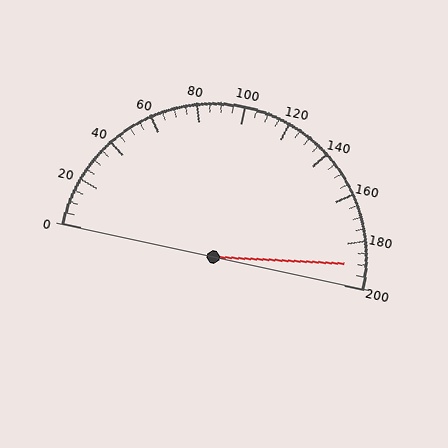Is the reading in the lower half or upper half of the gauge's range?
The reading is in the upper half of the range (0 to 200).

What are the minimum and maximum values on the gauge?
The gauge ranges from 0 to 200.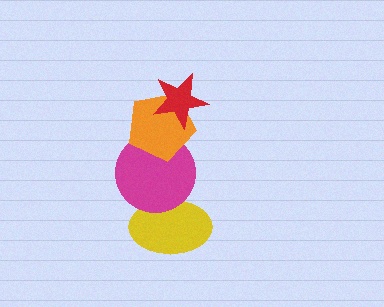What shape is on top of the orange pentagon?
The red star is on top of the orange pentagon.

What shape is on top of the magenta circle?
The orange pentagon is on top of the magenta circle.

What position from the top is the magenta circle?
The magenta circle is 3rd from the top.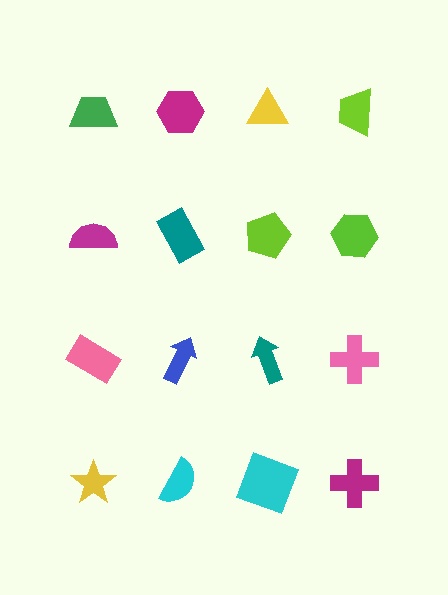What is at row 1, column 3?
A yellow triangle.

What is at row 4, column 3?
A cyan square.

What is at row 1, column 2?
A magenta hexagon.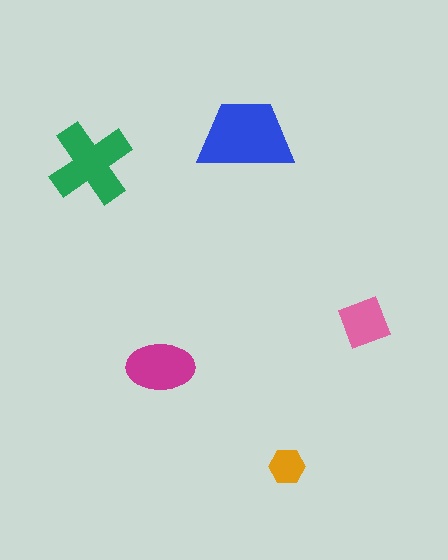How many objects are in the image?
There are 5 objects in the image.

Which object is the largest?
The blue trapezoid.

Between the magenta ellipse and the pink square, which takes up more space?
The magenta ellipse.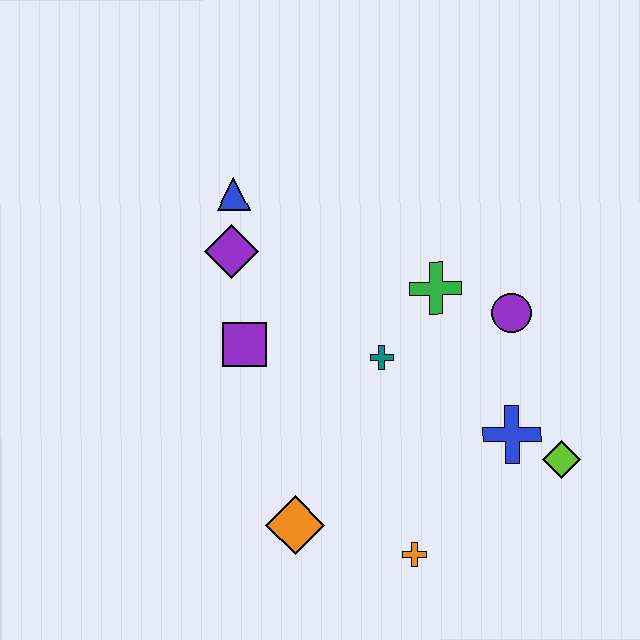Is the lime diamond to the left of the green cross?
No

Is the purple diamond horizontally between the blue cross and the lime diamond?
No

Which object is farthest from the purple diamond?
The lime diamond is farthest from the purple diamond.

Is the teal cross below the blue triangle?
Yes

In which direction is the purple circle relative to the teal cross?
The purple circle is to the right of the teal cross.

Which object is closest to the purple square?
The purple diamond is closest to the purple square.